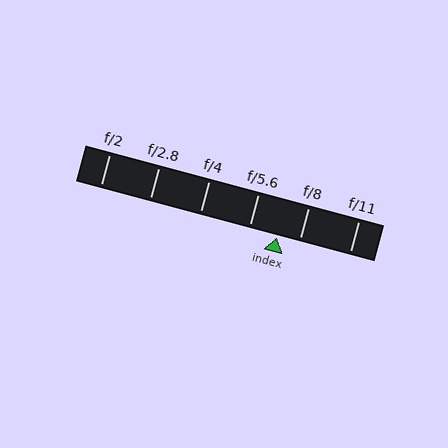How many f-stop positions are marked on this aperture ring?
There are 6 f-stop positions marked.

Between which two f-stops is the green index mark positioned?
The index mark is between f/5.6 and f/8.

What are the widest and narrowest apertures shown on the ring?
The widest aperture shown is f/2 and the narrowest is f/11.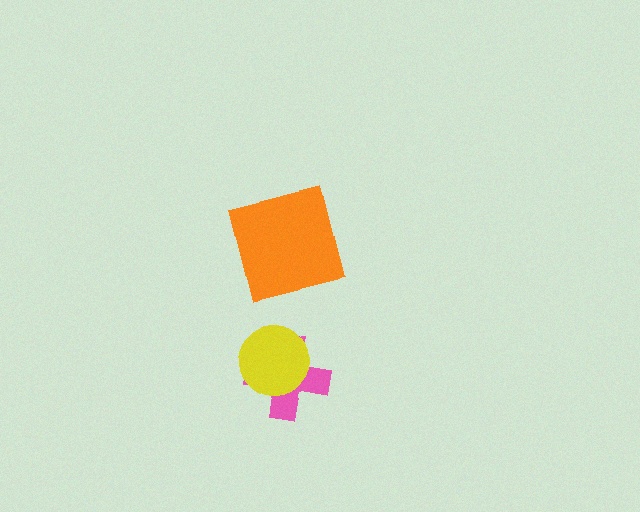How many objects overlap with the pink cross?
1 object overlaps with the pink cross.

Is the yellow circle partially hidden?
No, no other shape covers it.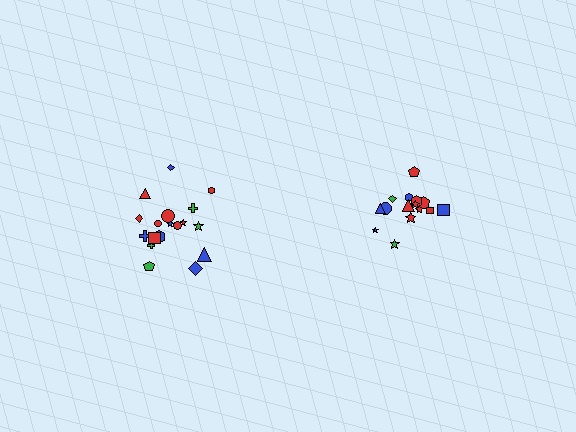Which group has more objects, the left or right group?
The left group.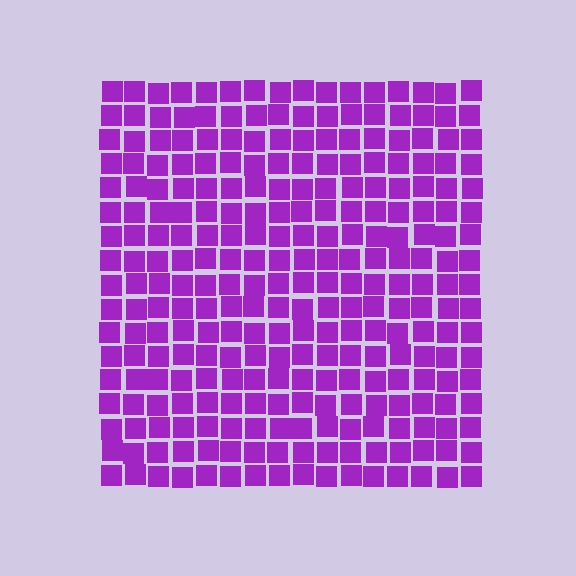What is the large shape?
The large shape is a square.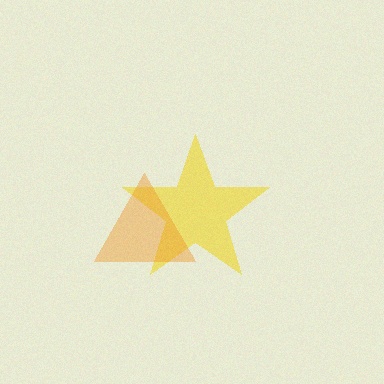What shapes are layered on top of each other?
The layered shapes are: a yellow star, an orange triangle.